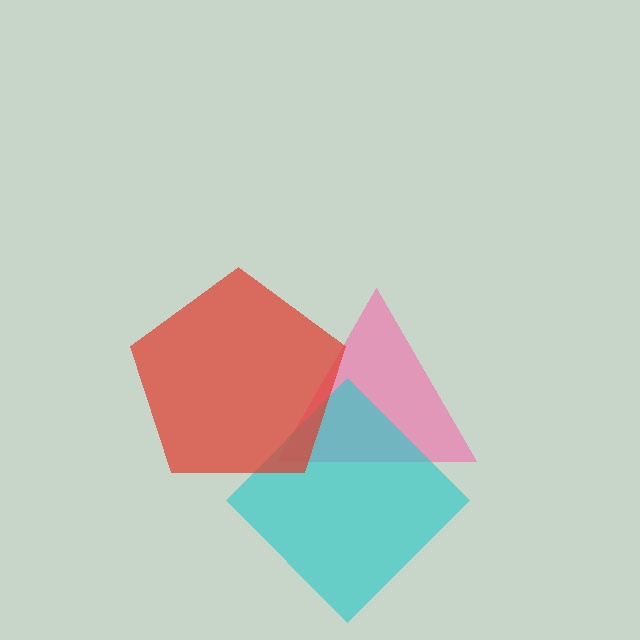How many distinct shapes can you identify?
There are 3 distinct shapes: a pink triangle, a cyan diamond, a red pentagon.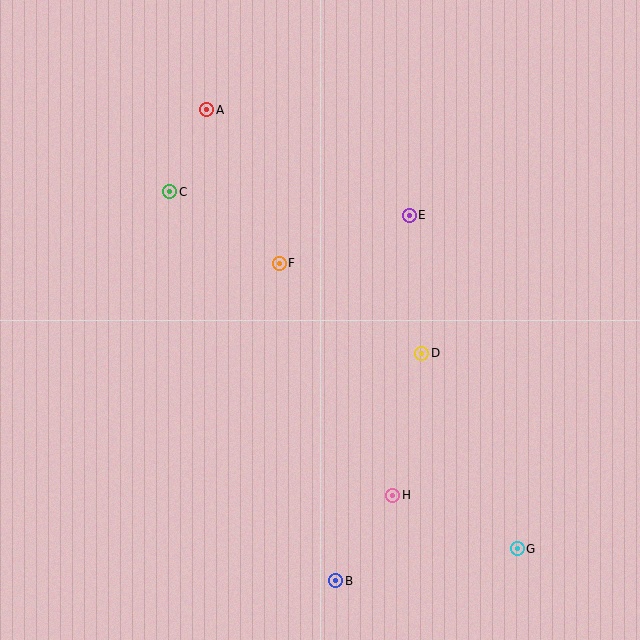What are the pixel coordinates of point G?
Point G is at (517, 549).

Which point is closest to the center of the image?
Point F at (279, 263) is closest to the center.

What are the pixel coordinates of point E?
Point E is at (409, 215).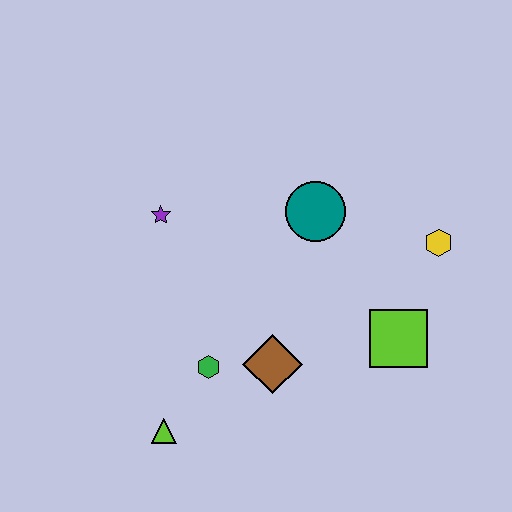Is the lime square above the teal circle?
No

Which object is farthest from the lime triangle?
The yellow hexagon is farthest from the lime triangle.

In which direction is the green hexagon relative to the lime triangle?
The green hexagon is above the lime triangle.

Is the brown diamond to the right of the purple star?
Yes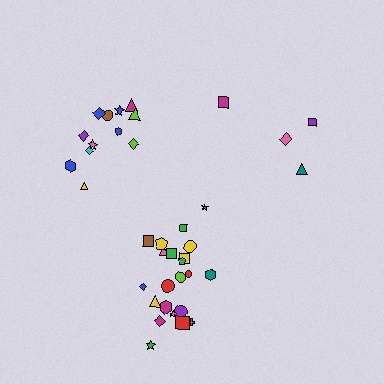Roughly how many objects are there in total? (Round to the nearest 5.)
Roughly 40 objects in total.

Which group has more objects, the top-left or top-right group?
The top-left group.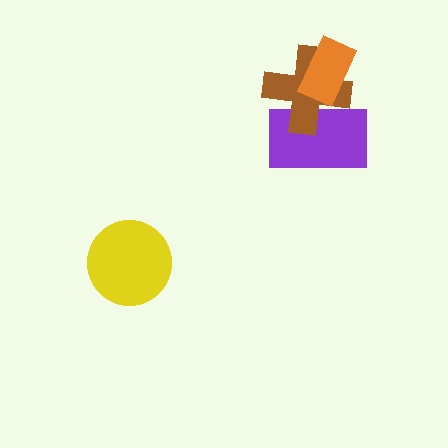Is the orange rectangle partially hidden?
No, no other shape covers it.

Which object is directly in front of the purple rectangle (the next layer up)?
The brown cross is directly in front of the purple rectangle.